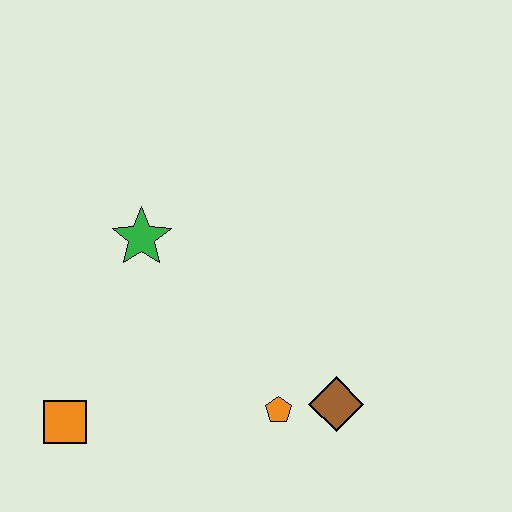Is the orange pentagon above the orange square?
Yes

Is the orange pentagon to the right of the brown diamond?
No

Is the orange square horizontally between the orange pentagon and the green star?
No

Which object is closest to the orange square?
The green star is closest to the orange square.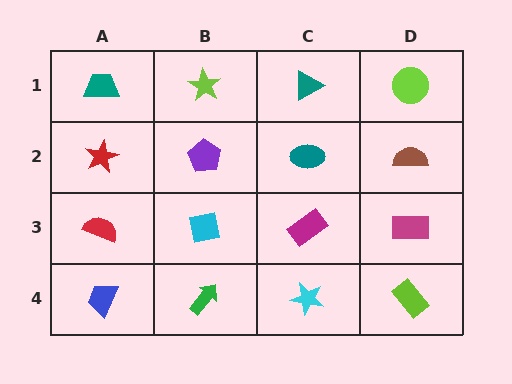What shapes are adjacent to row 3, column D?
A brown semicircle (row 2, column D), a lime rectangle (row 4, column D), a magenta rectangle (row 3, column C).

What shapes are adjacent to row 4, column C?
A magenta rectangle (row 3, column C), a green arrow (row 4, column B), a lime rectangle (row 4, column D).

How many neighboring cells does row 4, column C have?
3.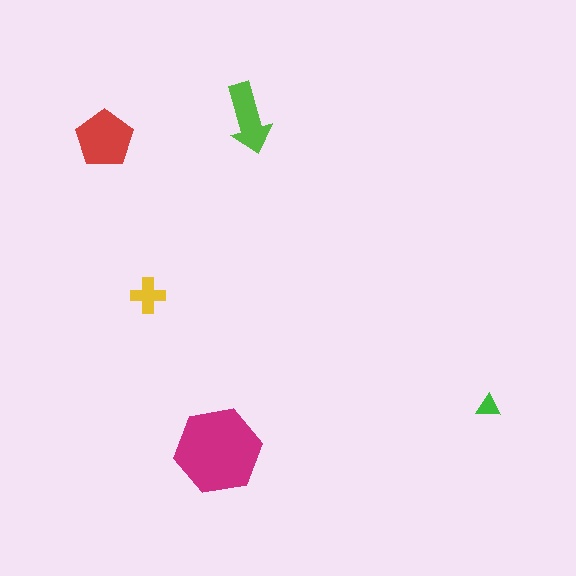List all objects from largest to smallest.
The magenta hexagon, the red pentagon, the lime arrow, the yellow cross, the green triangle.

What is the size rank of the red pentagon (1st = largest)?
2nd.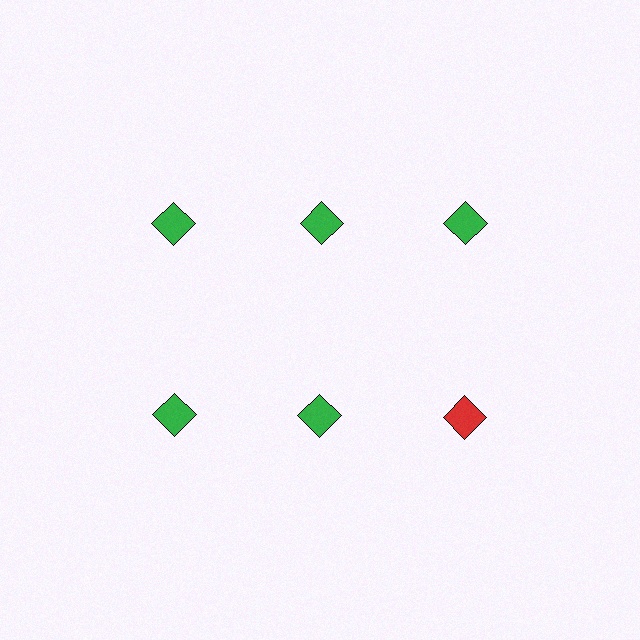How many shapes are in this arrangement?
There are 6 shapes arranged in a grid pattern.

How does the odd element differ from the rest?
It has a different color: red instead of green.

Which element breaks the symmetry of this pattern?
The red diamond in the second row, center column breaks the symmetry. All other shapes are green diamonds.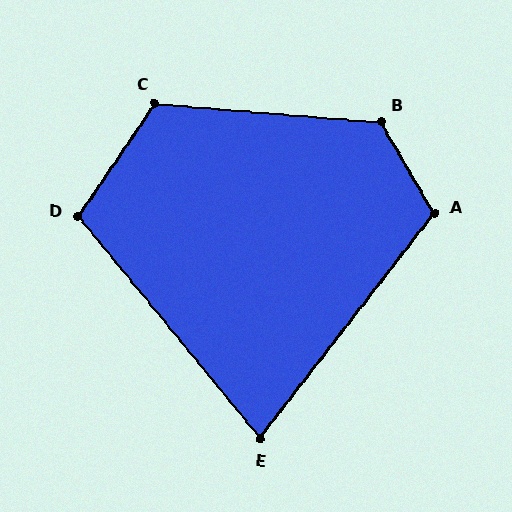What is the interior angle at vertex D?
Approximately 106 degrees (obtuse).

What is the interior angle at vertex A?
Approximately 112 degrees (obtuse).